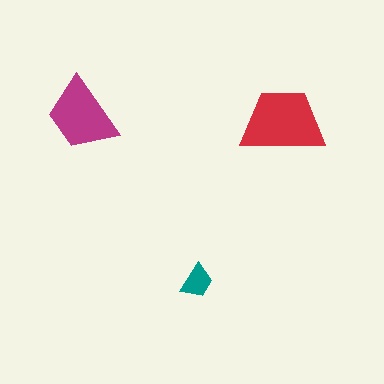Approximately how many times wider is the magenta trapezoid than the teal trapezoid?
About 2 times wider.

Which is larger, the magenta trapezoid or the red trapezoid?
The red one.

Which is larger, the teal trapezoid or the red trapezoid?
The red one.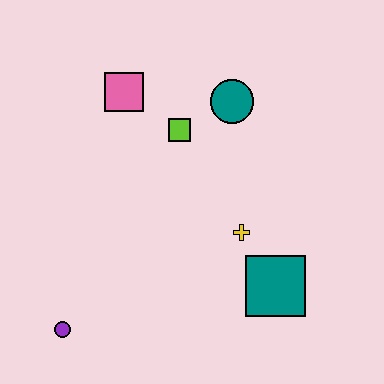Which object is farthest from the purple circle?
The teal circle is farthest from the purple circle.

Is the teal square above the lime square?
No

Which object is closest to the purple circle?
The yellow cross is closest to the purple circle.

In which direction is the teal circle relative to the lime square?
The teal circle is to the right of the lime square.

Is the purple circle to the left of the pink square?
Yes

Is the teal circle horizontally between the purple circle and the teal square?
Yes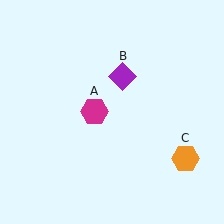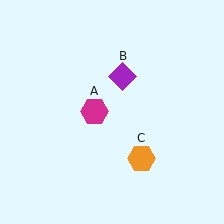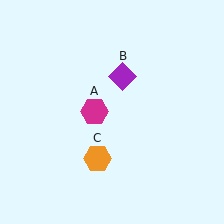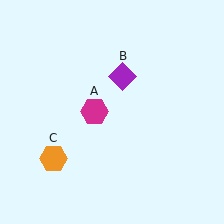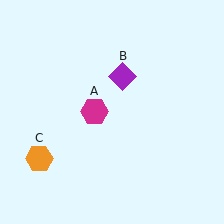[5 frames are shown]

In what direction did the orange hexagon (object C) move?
The orange hexagon (object C) moved left.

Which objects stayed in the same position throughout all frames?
Magenta hexagon (object A) and purple diamond (object B) remained stationary.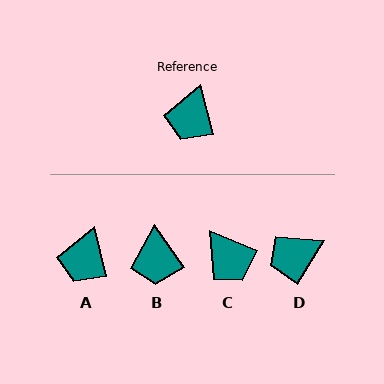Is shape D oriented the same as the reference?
No, it is off by about 45 degrees.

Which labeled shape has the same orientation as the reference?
A.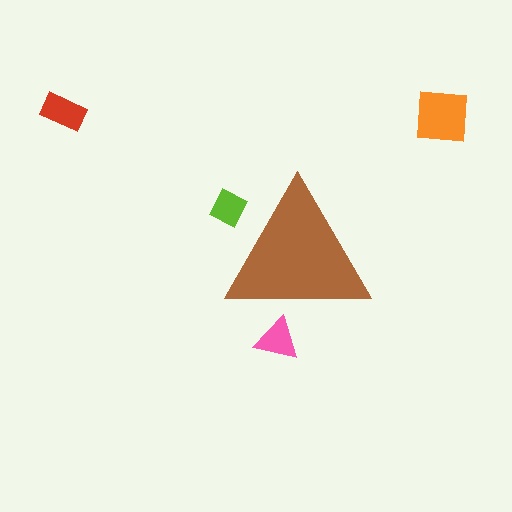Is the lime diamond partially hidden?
Yes, the lime diamond is partially hidden behind the brown triangle.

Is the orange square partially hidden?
No, the orange square is fully visible.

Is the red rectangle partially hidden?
No, the red rectangle is fully visible.